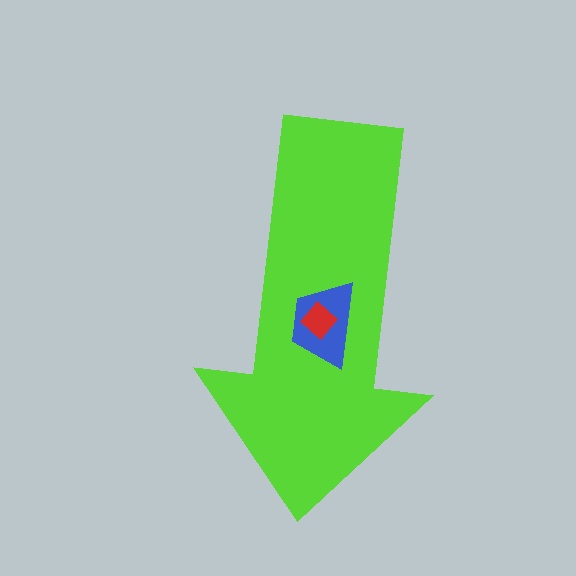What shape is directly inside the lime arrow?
The blue trapezoid.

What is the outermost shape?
The lime arrow.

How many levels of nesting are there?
3.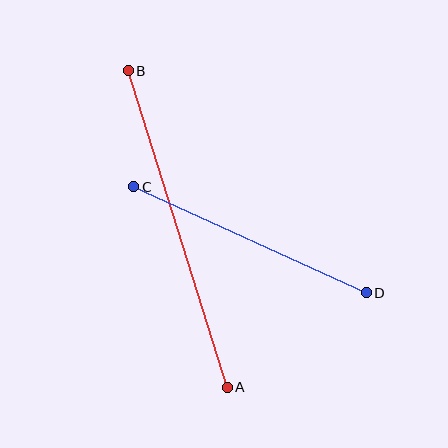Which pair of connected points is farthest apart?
Points A and B are farthest apart.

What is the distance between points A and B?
The distance is approximately 332 pixels.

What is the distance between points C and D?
The distance is approximately 256 pixels.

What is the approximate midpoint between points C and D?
The midpoint is at approximately (250, 240) pixels.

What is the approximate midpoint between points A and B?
The midpoint is at approximately (178, 229) pixels.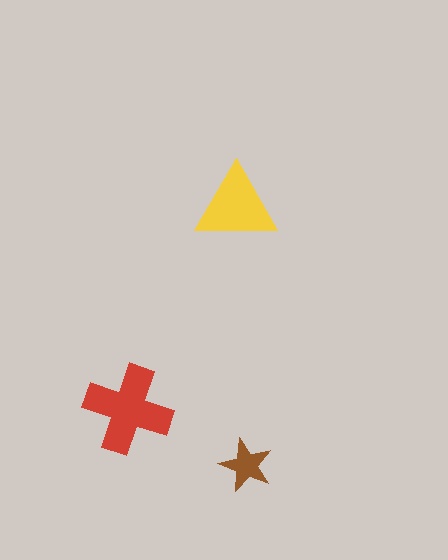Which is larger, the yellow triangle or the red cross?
The red cross.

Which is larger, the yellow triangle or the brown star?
The yellow triangle.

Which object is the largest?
The red cross.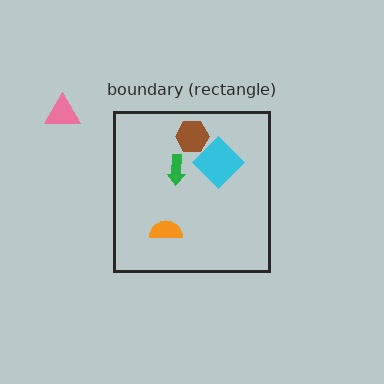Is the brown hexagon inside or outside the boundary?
Inside.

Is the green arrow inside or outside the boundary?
Inside.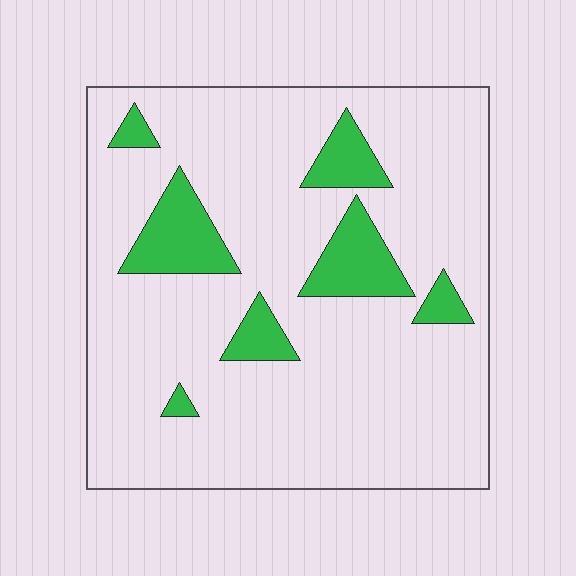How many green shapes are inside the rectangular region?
7.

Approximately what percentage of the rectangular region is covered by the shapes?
Approximately 15%.